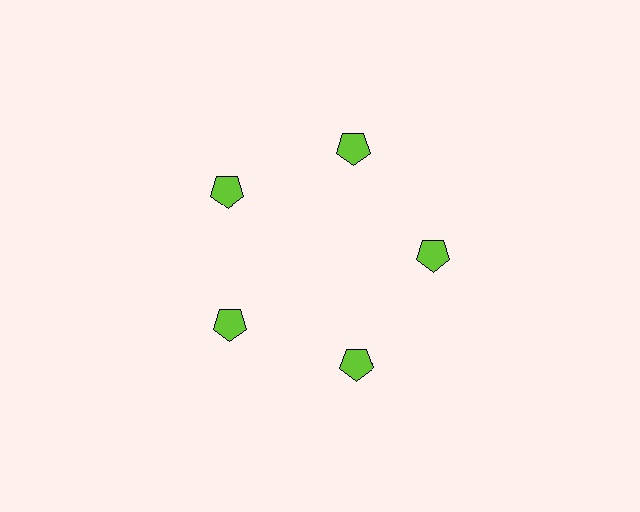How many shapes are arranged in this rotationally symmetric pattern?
There are 5 shapes, arranged in 5 groups of 1.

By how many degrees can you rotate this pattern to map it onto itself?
The pattern maps onto itself every 72 degrees of rotation.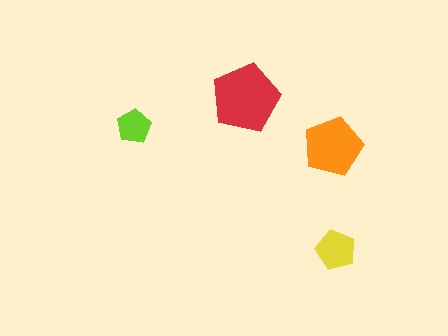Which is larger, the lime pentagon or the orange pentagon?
The orange one.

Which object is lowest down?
The yellow pentagon is bottommost.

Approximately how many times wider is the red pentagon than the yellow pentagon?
About 1.5 times wider.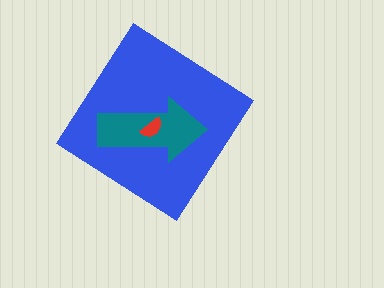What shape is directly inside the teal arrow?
The red semicircle.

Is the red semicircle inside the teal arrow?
Yes.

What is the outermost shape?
The blue diamond.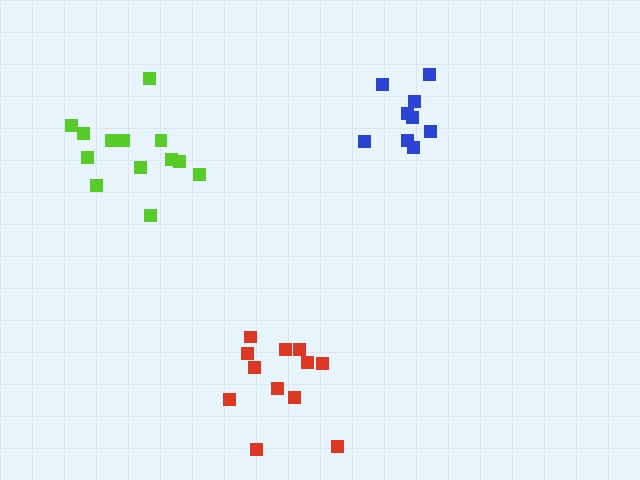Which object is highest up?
The blue cluster is topmost.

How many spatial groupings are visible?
There are 3 spatial groupings.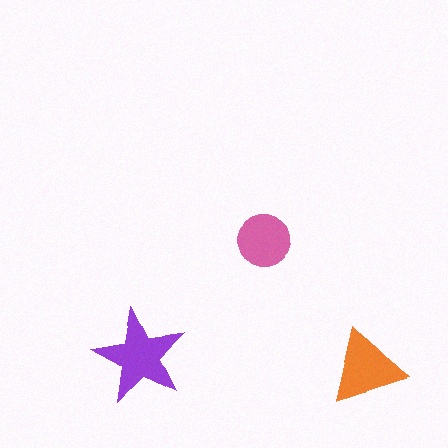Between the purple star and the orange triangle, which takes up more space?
The purple star.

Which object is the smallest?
The pink circle.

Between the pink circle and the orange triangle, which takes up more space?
The orange triangle.